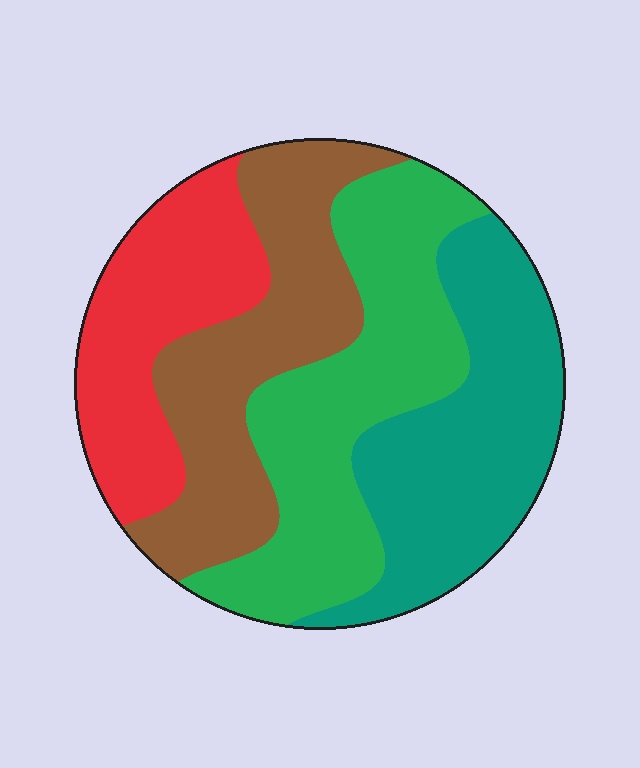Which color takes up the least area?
Red, at roughly 20%.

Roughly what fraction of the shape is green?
Green takes up between a quarter and a half of the shape.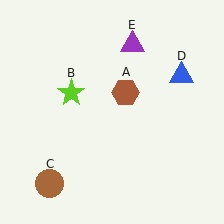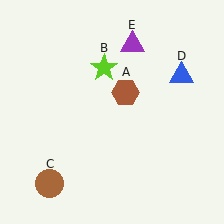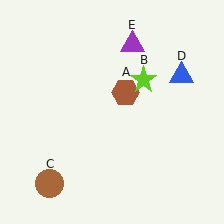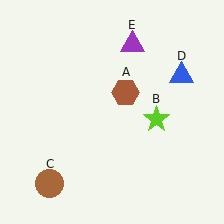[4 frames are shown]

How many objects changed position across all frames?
1 object changed position: lime star (object B).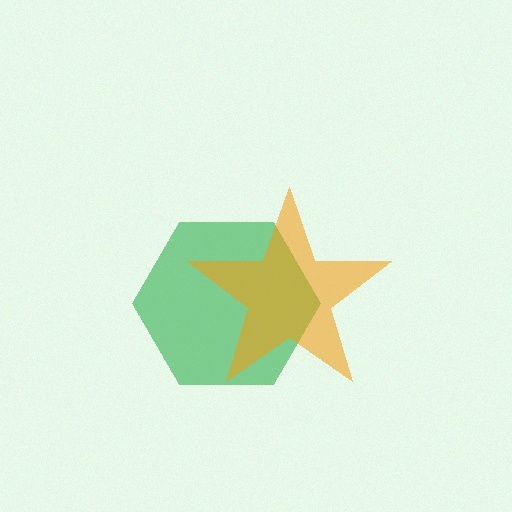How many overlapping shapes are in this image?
There are 2 overlapping shapes in the image.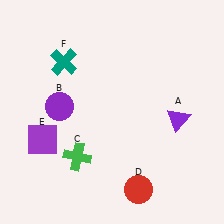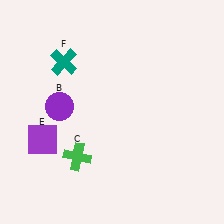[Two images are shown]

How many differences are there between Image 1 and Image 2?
There are 2 differences between the two images.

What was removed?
The purple triangle (A), the red circle (D) were removed in Image 2.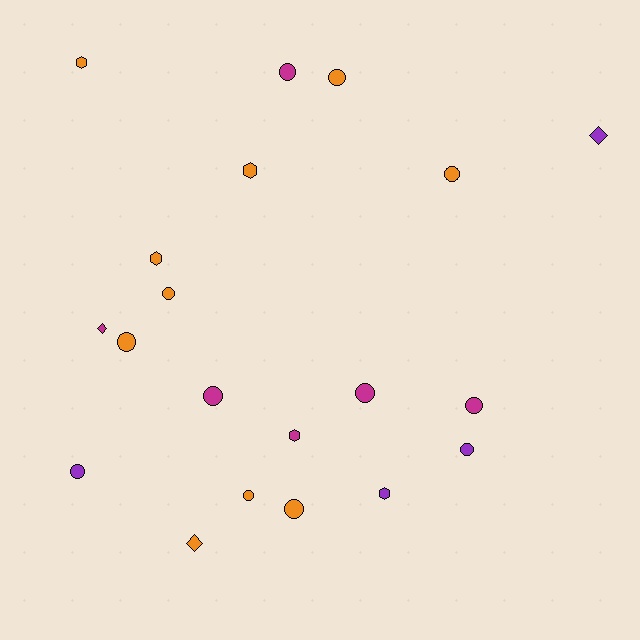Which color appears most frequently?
Orange, with 10 objects.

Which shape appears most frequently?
Circle, with 12 objects.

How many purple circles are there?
There are 2 purple circles.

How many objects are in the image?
There are 20 objects.